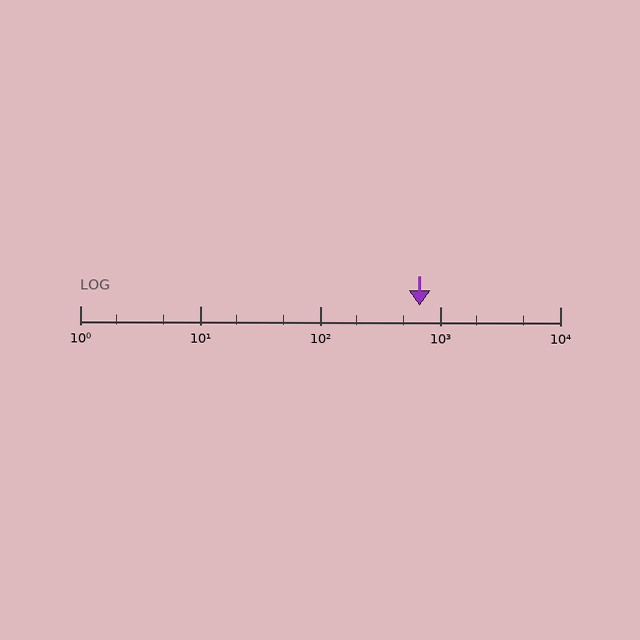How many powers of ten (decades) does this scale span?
The scale spans 4 decades, from 1 to 10000.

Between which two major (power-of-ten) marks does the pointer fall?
The pointer is between 100 and 1000.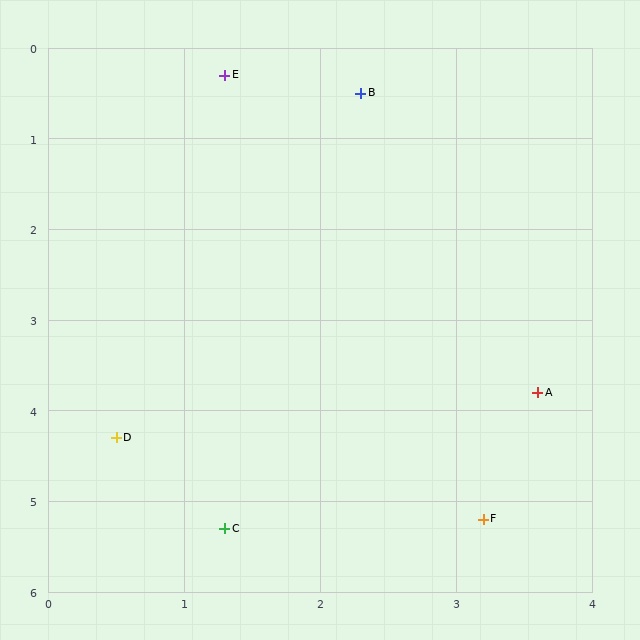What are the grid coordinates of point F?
Point F is at approximately (3.2, 5.2).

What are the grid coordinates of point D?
Point D is at approximately (0.5, 4.3).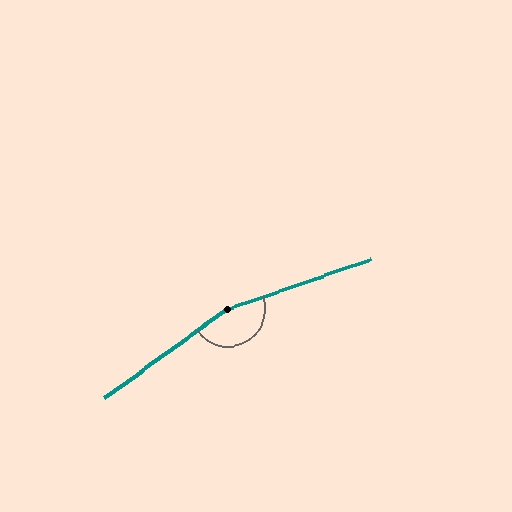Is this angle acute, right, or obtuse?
It is obtuse.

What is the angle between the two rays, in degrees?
Approximately 163 degrees.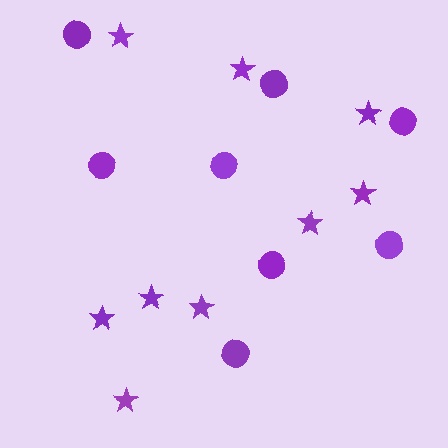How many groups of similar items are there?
There are 2 groups: one group of circles (8) and one group of stars (9).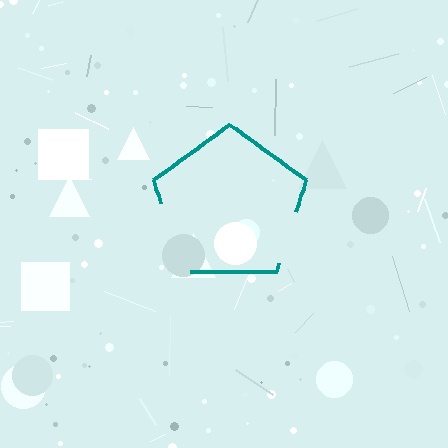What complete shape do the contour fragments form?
The contour fragments form a pentagon.